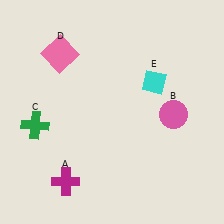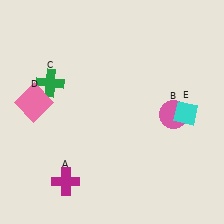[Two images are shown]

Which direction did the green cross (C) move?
The green cross (C) moved up.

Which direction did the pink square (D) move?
The pink square (D) moved down.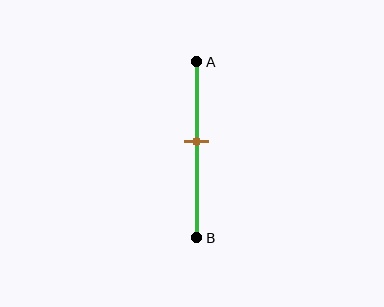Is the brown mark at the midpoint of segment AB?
No, the mark is at about 45% from A, not at the 50% midpoint.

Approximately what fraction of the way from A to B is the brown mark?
The brown mark is approximately 45% of the way from A to B.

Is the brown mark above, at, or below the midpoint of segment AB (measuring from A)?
The brown mark is above the midpoint of segment AB.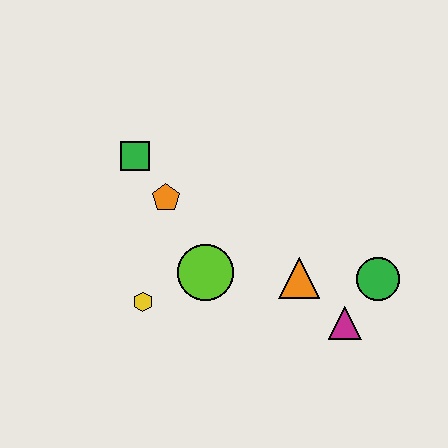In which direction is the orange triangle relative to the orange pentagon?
The orange triangle is to the right of the orange pentagon.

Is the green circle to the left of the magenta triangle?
No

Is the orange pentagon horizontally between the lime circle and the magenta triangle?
No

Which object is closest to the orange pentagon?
The green square is closest to the orange pentagon.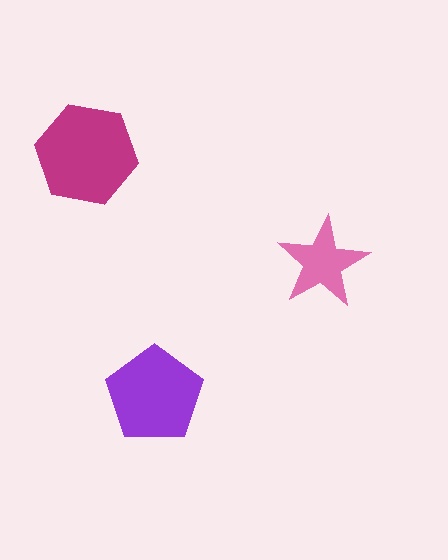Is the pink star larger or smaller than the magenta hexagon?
Smaller.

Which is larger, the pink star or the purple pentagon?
The purple pentagon.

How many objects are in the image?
There are 3 objects in the image.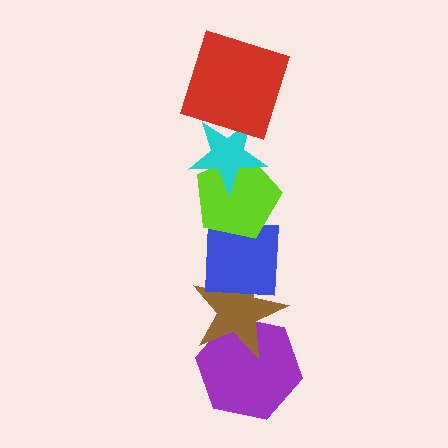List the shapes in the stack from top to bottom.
From top to bottom: the red square, the cyan star, the lime pentagon, the blue square, the brown star, the purple hexagon.